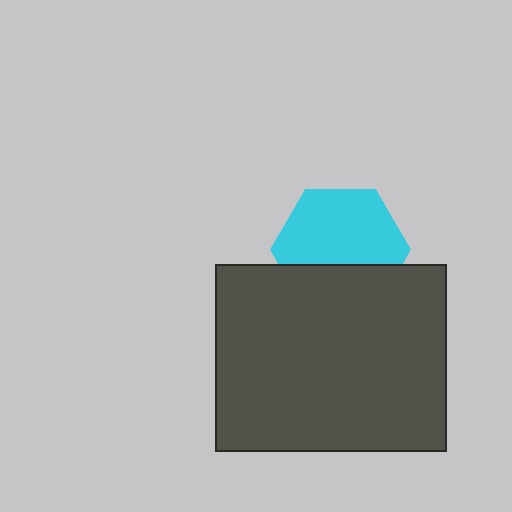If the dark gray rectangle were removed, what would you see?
You would see the complete cyan hexagon.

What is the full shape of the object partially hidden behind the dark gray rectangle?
The partially hidden object is a cyan hexagon.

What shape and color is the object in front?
The object in front is a dark gray rectangle.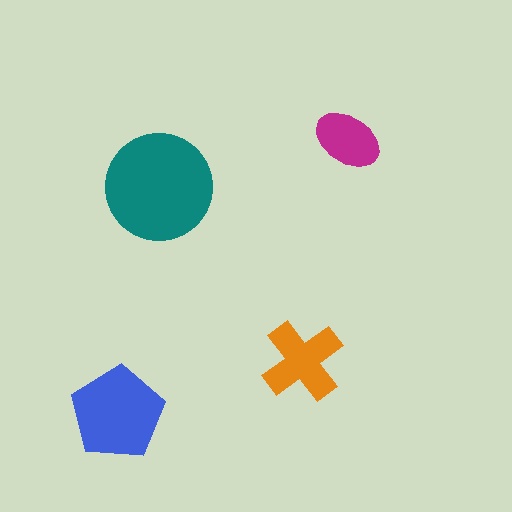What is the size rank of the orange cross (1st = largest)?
3rd.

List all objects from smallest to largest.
The magenta ellipse, the orange cross, the blue pentagon, the teal circle.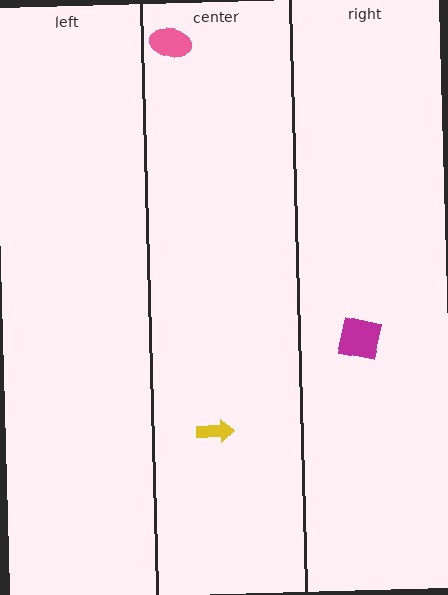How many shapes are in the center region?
2.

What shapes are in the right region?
The magenta square.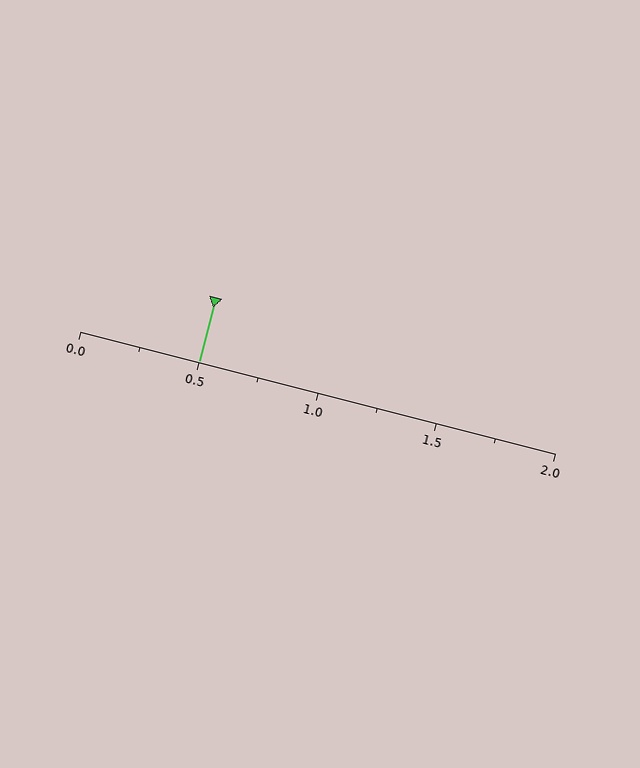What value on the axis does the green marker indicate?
The marker indicates approximately 0.5.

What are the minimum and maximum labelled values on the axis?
The axis runs from 0.0 to 2.0.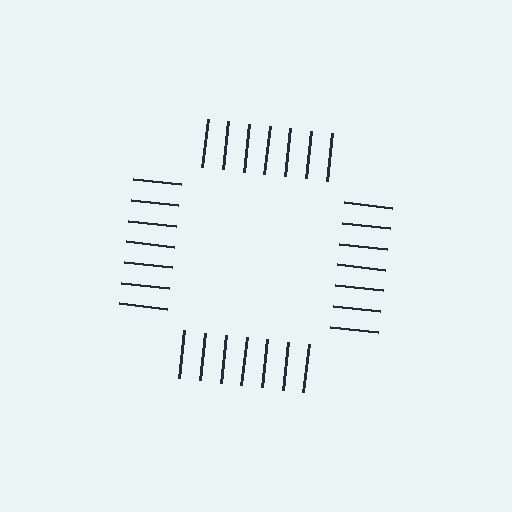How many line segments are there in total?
28 — 7 along each of the 4 edges.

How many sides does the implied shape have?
4 sides — the line-ends trace a square.